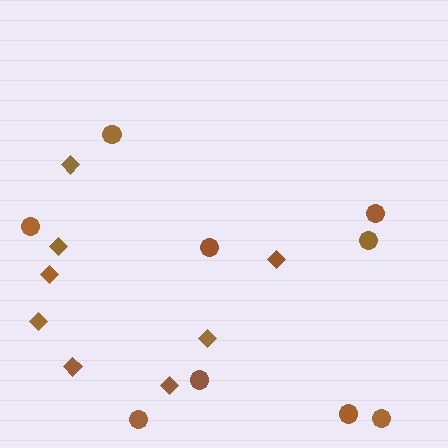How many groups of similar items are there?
There are 2 groups: one group of diamonds (8) and one group of circles (9).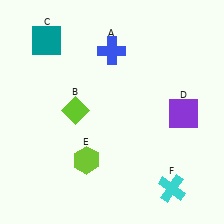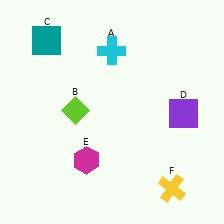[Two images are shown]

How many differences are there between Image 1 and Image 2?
There are 3 differences between the two images.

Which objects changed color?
A changed from blue to cyan. E changed from lime to magenta. F changed from cyan to yellow.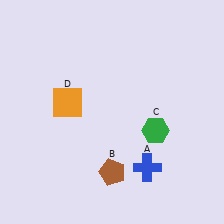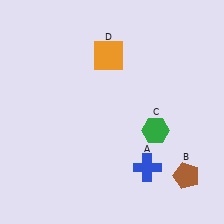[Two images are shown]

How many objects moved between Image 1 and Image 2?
2 objects moved between the two images.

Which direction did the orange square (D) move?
The orange square (D) moved up.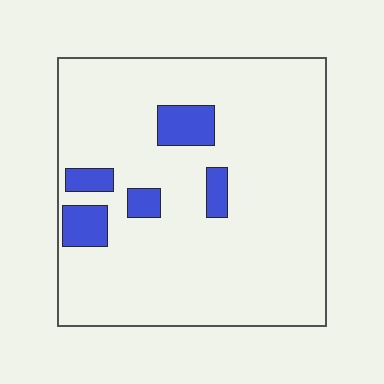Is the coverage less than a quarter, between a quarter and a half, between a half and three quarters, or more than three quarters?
Less than a quarter.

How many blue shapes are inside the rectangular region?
5.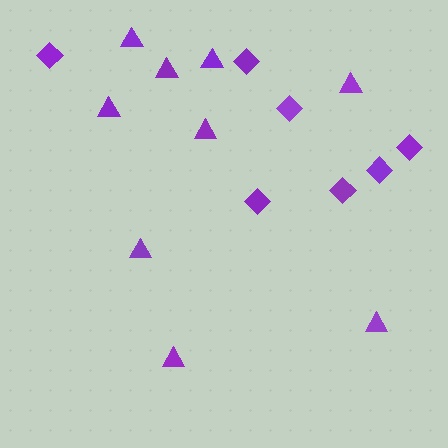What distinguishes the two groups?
There are 2 groups: one group of diamonds (7) and one group of triangles (9).